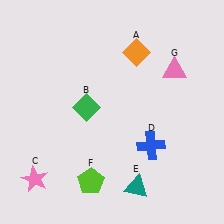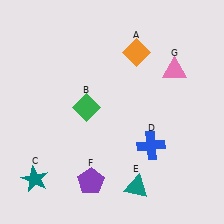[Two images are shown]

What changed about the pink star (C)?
In Image 1, C is pink. In Image 2, it changed to teal.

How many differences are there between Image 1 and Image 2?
There are 2 differences between the two images.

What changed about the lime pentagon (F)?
In Image 1, F is lime. In Image 2, it changed to purple.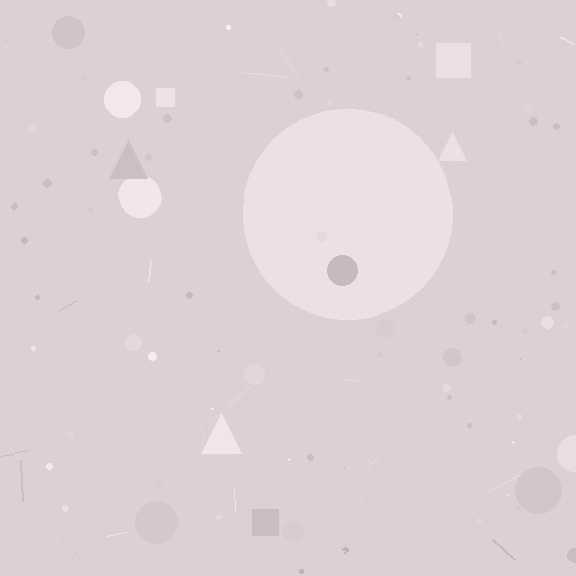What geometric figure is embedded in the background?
A circle is embedded in the background.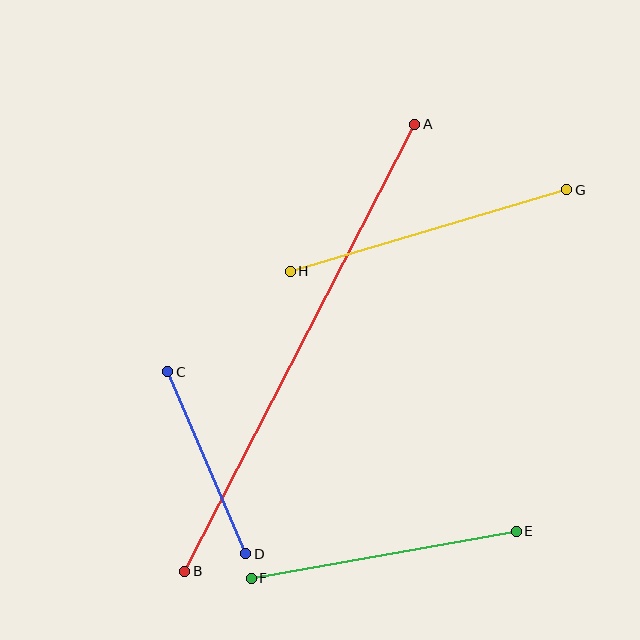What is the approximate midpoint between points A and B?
The midpoint is at approximately (300, 348) pixels.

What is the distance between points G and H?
The distance is approximately 288 pixels.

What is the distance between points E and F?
The distance is approximately 269 pixels.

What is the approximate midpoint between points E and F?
The midpoint is at approximately (384, 555) pixels.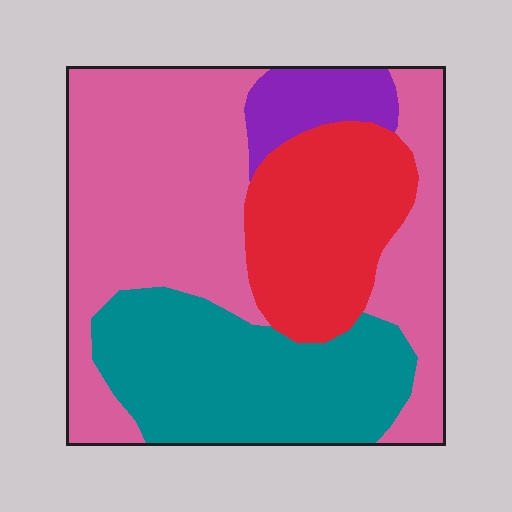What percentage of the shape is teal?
Teal covers around 25% of the shape.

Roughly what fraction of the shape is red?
Red covers 20% of the shape.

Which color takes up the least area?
Purple, at roughly 5%.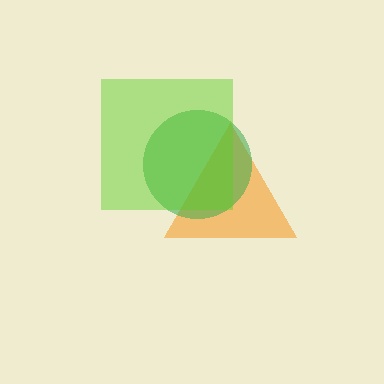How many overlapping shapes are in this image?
There are 3 overlapping shapes in the image.